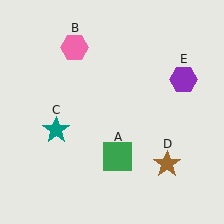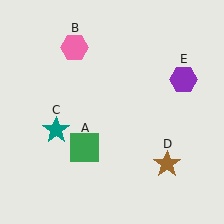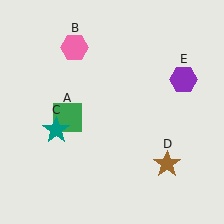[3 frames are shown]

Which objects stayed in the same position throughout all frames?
Pink hexagon (object B) and teal star (object C) and brown star (object D) and purple hexagon (object E) remained stationary.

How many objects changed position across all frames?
1 object changed position: green square (object A).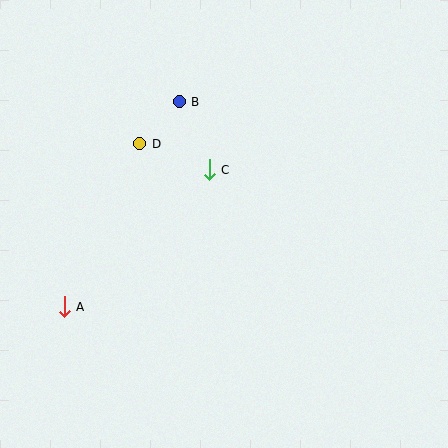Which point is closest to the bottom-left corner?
Point A is closest to the bottom-left corner.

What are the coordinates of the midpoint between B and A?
The midpoint between B and A is at (122, 204).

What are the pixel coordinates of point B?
Point B is at (179, 102).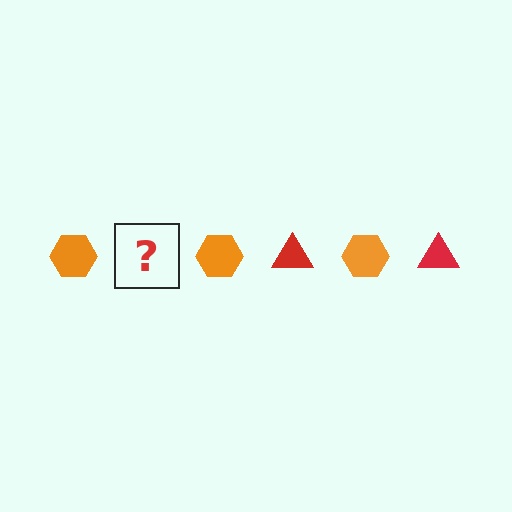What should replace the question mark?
The question mark should be replaced with a red triangle.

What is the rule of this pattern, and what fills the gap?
The rule is that the pattern alternates between orange hexagon and red triangle. The gap should be filled with a red triangle.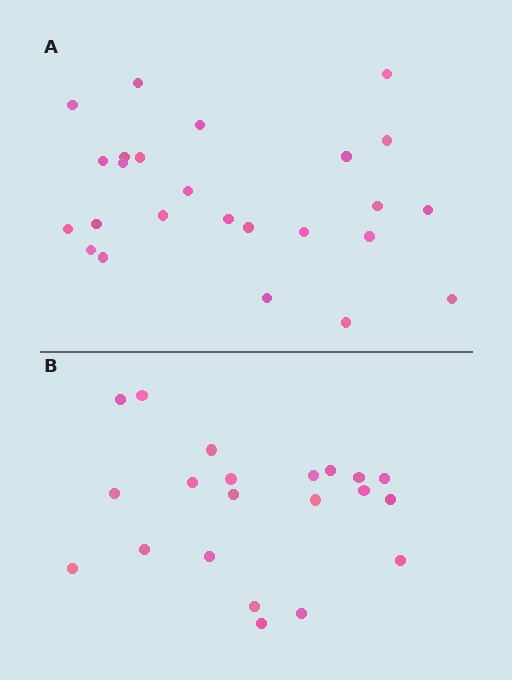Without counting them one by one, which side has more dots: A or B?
Region A (the top region) has more dots.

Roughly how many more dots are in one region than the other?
Region A has about 4 more dots than region B.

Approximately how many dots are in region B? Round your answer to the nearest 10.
About 20 dots. (The exact count is 21, which rounds to 20.)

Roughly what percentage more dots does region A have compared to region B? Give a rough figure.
About 20% more.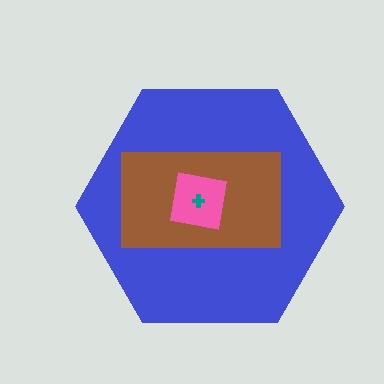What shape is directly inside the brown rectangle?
The pink square.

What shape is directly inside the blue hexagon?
The brown rectangle.